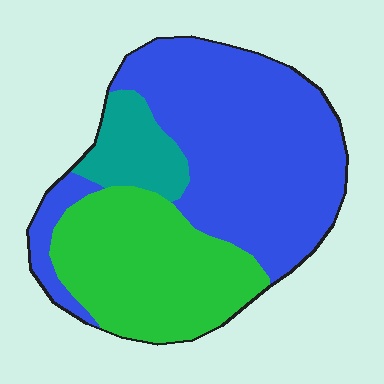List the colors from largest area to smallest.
From largest to smallest: blue, green, teal.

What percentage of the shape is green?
Green covers around 35% of the shape.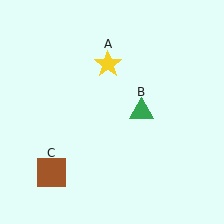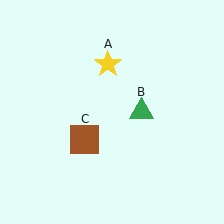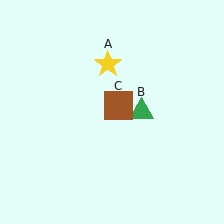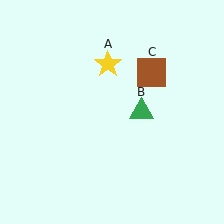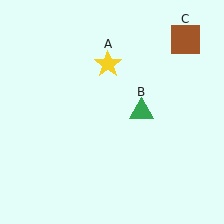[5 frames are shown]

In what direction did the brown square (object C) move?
The brown square (object C) moved up and to the right.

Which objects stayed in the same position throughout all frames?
Yellow star (object A) and green triangle (object B) remained stationary.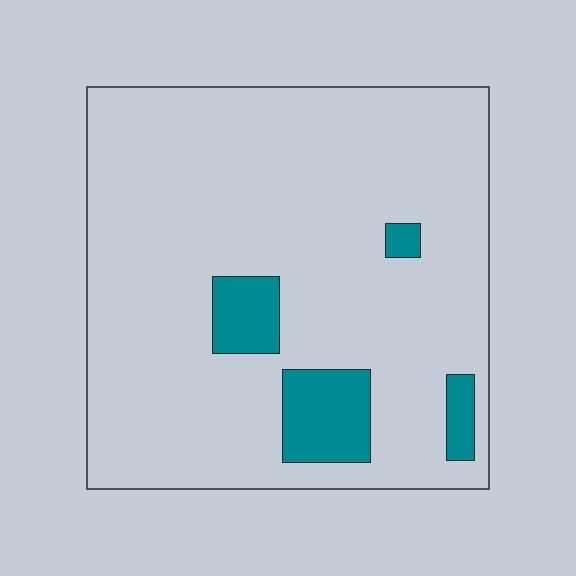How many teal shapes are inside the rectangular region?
4.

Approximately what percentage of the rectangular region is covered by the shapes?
Approximately 10%.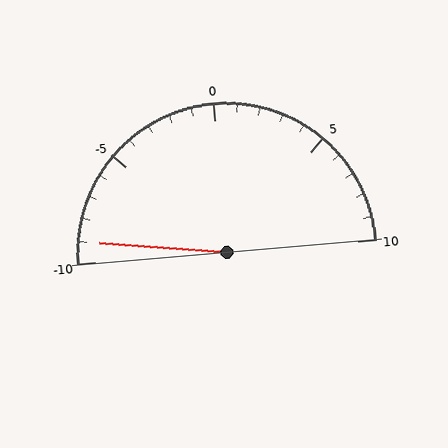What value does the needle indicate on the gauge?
The needle indicates approximately -9.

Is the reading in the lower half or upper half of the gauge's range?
The reading is in the lower half of the range (-10 to 10).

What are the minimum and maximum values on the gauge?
The gauge ranges from -10 to 10.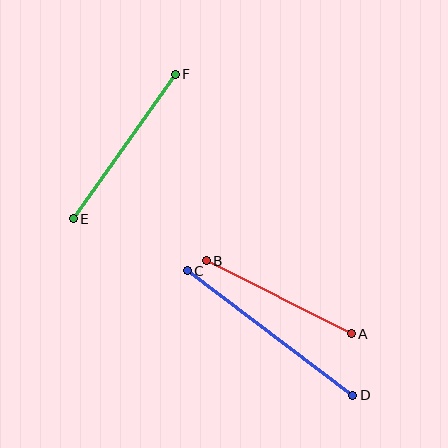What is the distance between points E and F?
The distance is approximately 177 pixels.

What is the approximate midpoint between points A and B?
The midpoint is at approximately (279, 297) pixels.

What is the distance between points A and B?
The distance is approximately 163 pixels.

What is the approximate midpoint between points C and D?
The midpoint is at approximately (270, 333) pixels.